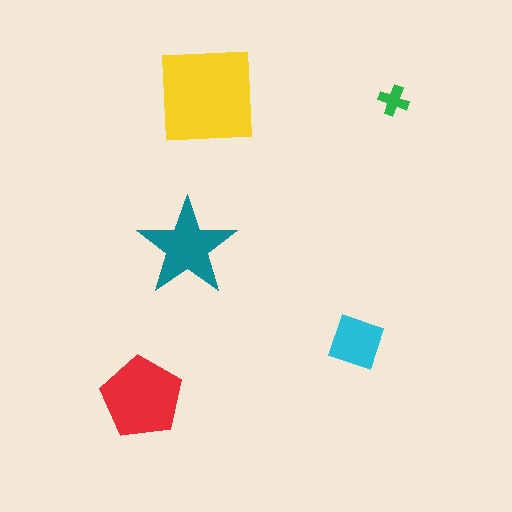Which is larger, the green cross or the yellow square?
The yellow square.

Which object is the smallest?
The green cross.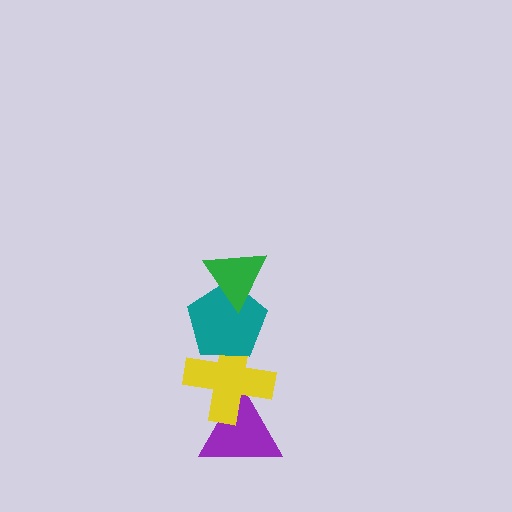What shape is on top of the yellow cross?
The teal pentagon is on top of the yellow cross.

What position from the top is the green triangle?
The green triangle is 1st from the top.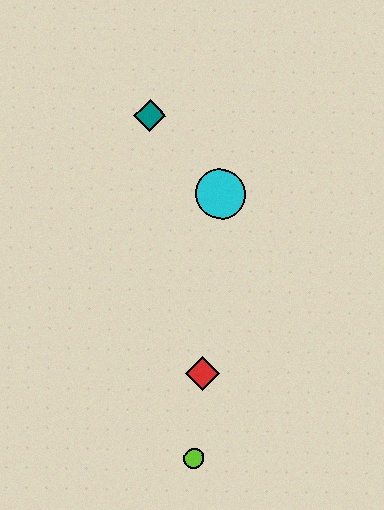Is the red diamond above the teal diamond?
No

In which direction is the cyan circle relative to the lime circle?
The cyan circle is above the lime circle.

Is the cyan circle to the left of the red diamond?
No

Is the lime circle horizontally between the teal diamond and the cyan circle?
Yes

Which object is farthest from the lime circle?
The teal diamond is farthest from the lime circle.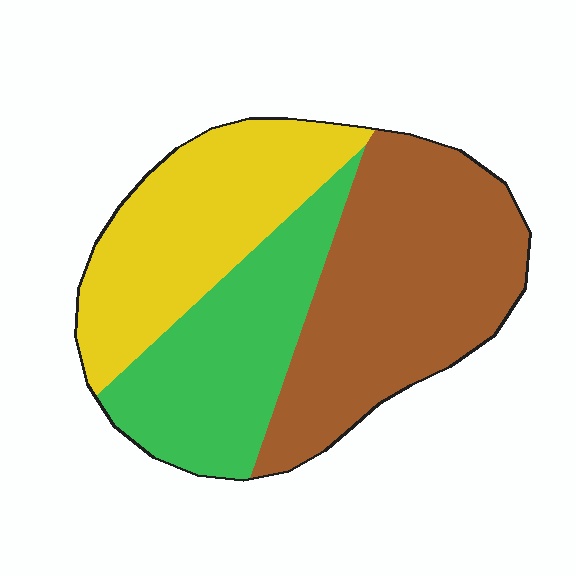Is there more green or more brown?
Brown.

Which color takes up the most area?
Brown, at roughly 40%.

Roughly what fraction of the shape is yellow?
Yellow takes up about one third (1/3) of the shape.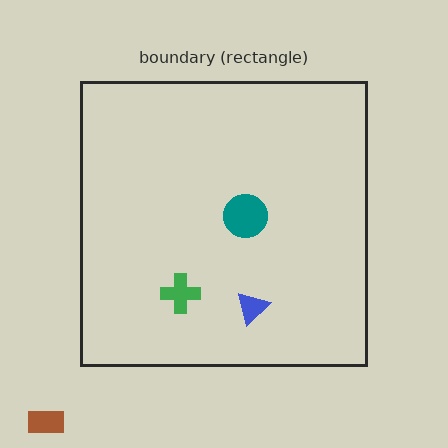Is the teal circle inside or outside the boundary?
Inside.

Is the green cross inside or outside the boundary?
Inside.